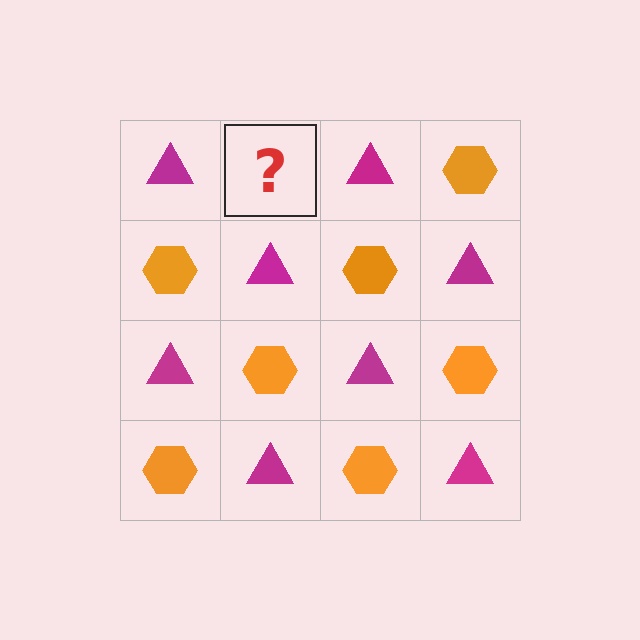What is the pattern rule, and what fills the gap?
The rule is that it alternates magenta triangle and orange hexagon in a checkerboard pattern. The gap should be filled with an orange hexagon.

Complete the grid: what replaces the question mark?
The question mark should be replaced with an orange hexagon.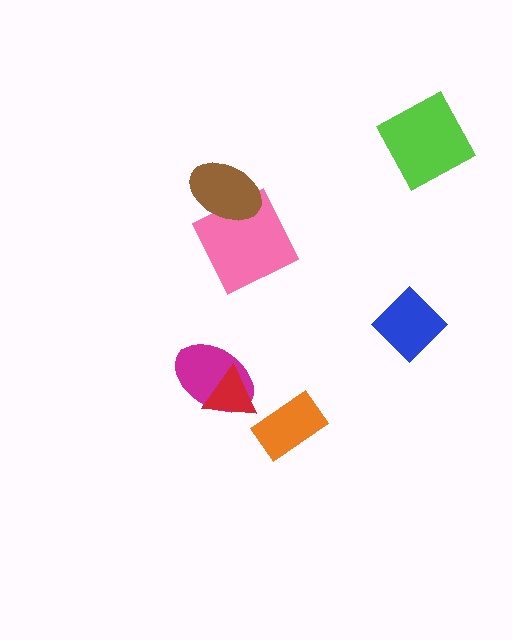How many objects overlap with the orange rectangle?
0 objects overlap with the orange rectangle.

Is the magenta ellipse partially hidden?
Yes, it is partially covered by another shape.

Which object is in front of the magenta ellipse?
The red triangle is in front of the magenta ellipse.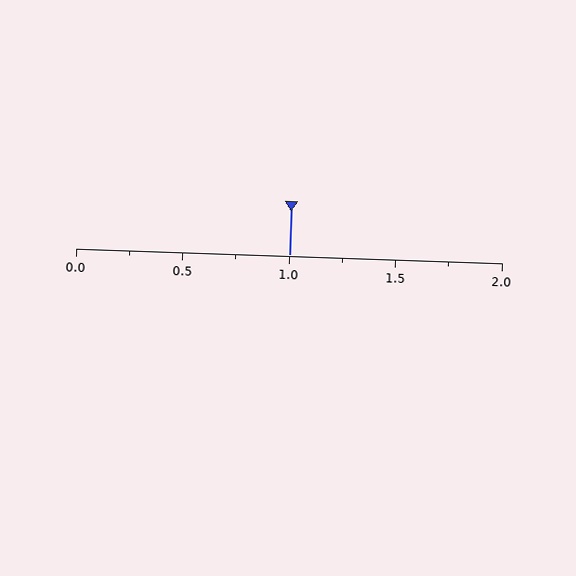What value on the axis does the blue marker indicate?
The marker indicates approximately 1.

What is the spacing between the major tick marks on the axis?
The major ticks are spaced 0.5 apart.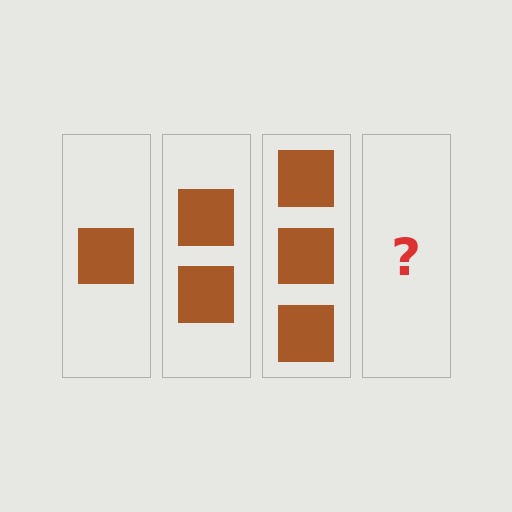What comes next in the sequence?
The next element should be 4 squares.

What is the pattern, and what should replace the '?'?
The pattern is that each step adds one more square. The '?' should be 4 squares.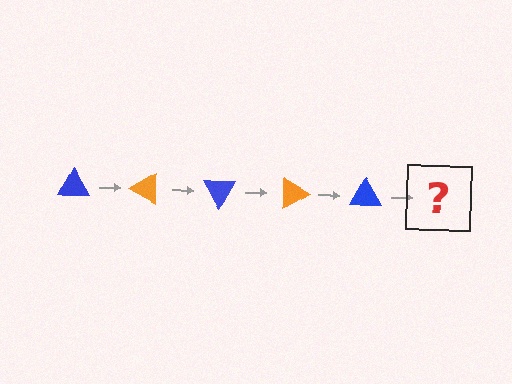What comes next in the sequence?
The next element should be an orange triangle, rotated 150 degrees from the start.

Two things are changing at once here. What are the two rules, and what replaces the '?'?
The two rules are that it rotates 30 degrees each step and the color cycles through blue and orange. The '?' should be an orange triangle, rotated 150 degrees from the start.